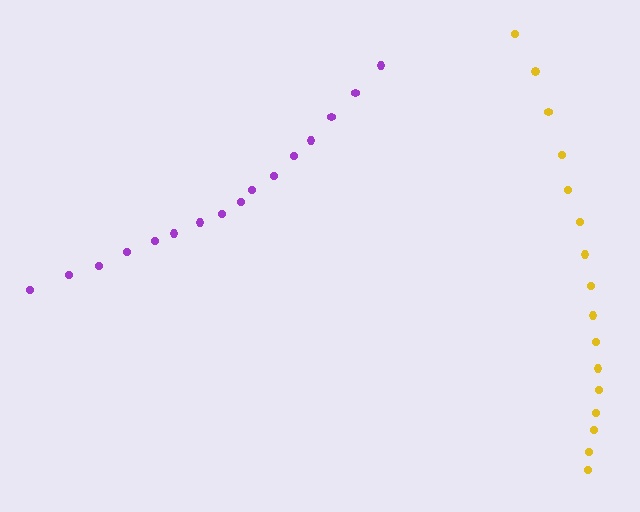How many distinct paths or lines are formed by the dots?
There are 2 distinct paths.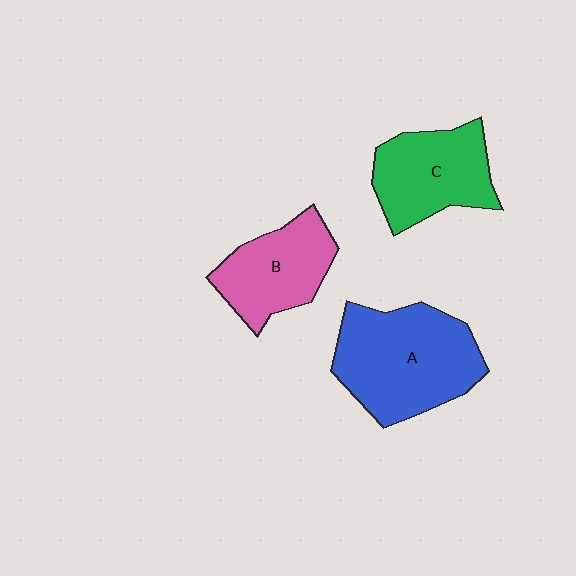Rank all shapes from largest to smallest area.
From largest to smallest: A (blue), C (green), B (pink).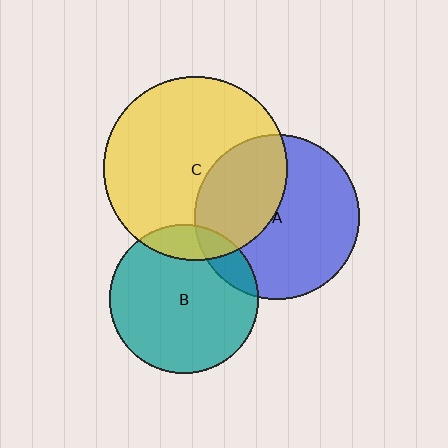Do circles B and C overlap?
Yes.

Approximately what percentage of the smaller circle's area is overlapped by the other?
Approximately 15%.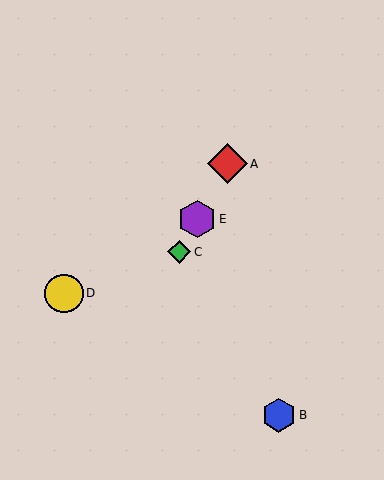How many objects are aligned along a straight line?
3 objects (A, C, E) are aligned along a straight line.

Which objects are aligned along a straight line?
Objects A, C, E are aligned along a straight line.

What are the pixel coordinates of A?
Object A is at (227, 164).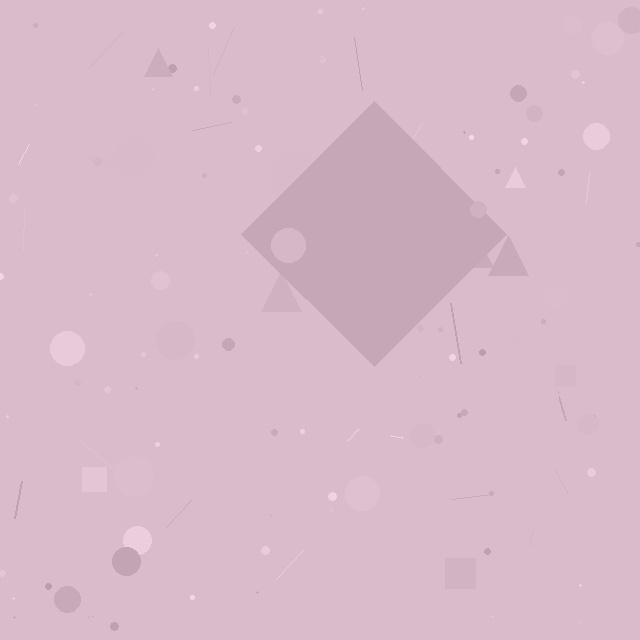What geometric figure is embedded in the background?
A diamond is embedded in the background.